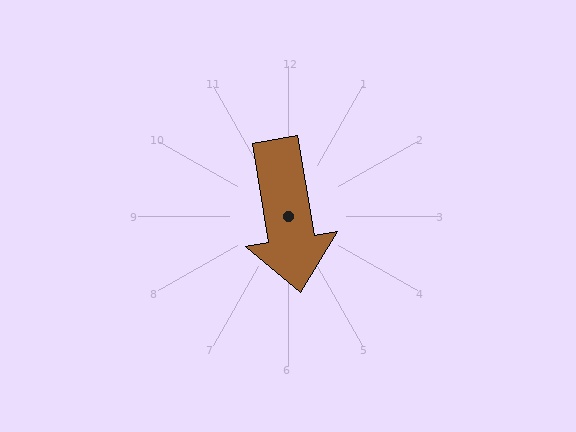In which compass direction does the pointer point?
South.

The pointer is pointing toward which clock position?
Roughly 6 o'clock.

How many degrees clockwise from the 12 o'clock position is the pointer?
Approximately 170 degrees.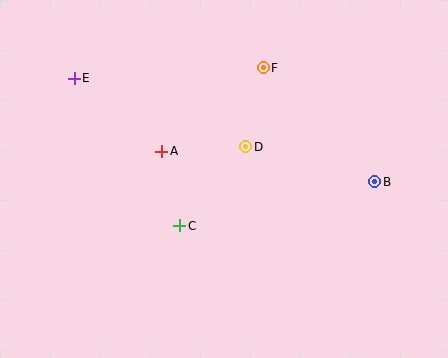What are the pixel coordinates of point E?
Point E is at (74, 78).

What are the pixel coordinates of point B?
Point B is at (375, 182).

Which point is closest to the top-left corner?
Point E is closest to the top-left corner.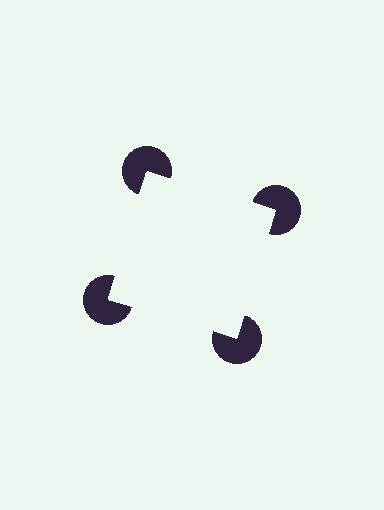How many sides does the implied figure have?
4 sides.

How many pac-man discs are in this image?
There are 4 — one at each vertex of the illusory square.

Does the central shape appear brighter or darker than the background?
It typically appears slightly brighter than the background, even though no actual brightness change is drawn.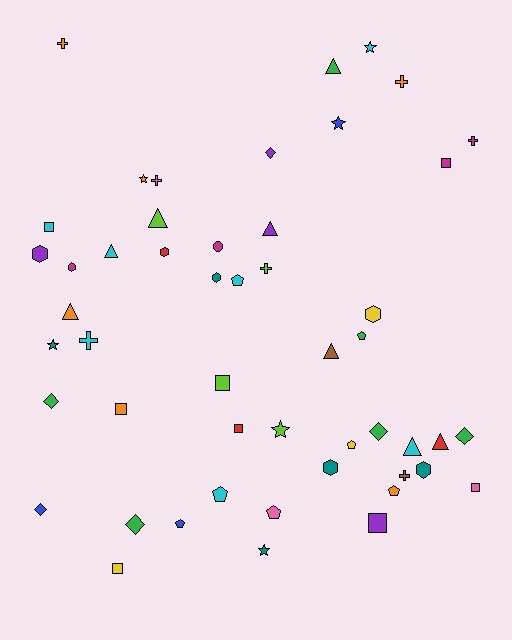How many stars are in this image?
There are 6 stars.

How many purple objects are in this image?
There are 4 purple objects.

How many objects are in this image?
There are 50 objects.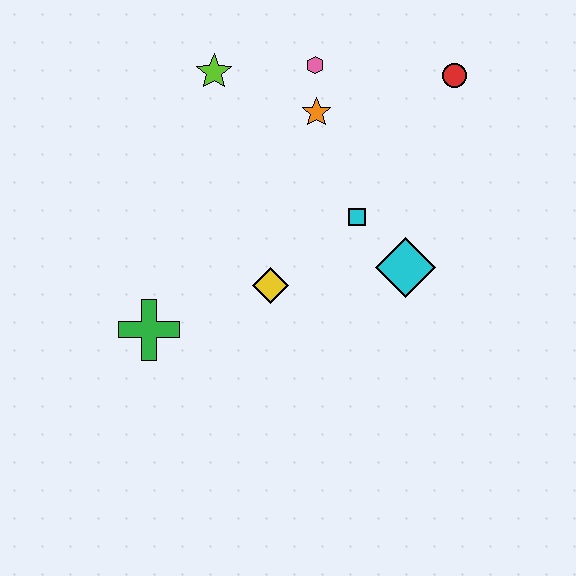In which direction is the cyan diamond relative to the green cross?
The cyan diamond is to the right of the green cross.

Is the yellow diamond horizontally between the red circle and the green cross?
Yes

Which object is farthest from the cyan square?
The green cross is farthest from the cyan square.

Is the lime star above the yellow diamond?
Yes